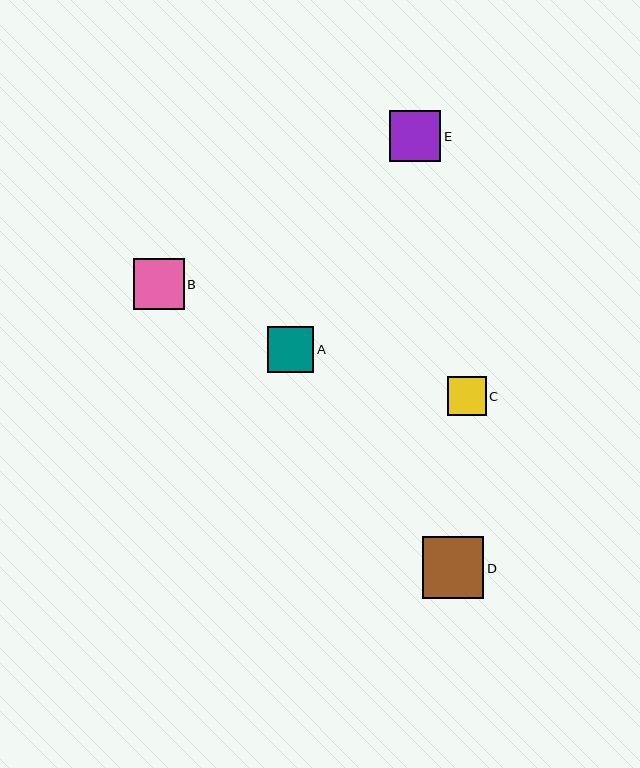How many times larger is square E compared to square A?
Square E is approximately 1.1 times the size of square A.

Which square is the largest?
Square D is the largest with a size of approximately 61 pixels.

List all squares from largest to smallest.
From largest to smallest: D, E, B, A, C.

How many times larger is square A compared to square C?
Square A is approximately 1.2 times the size of square C.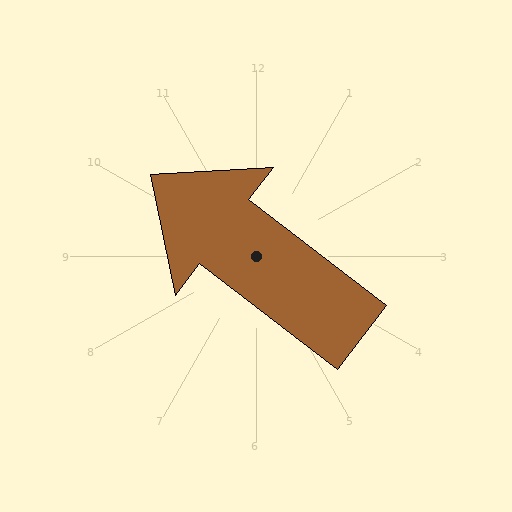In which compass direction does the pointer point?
Northwest.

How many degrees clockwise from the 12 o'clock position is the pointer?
Approximately 308 degrees.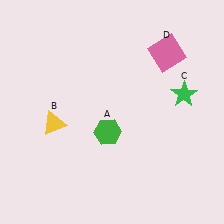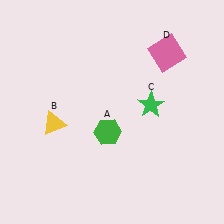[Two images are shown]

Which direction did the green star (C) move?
The green star (C) moved left.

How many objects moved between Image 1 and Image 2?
1 object moved between the two images.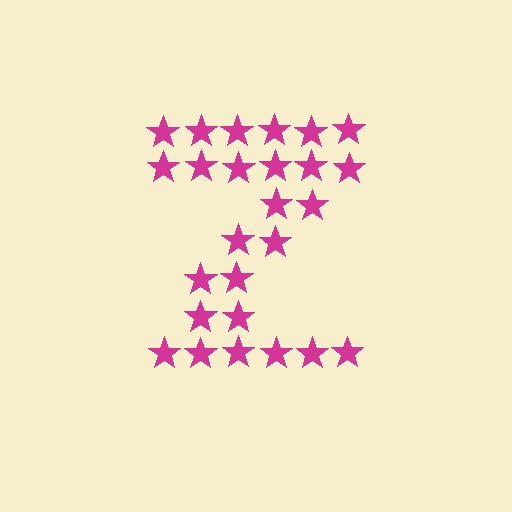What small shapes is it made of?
It is made of small stars.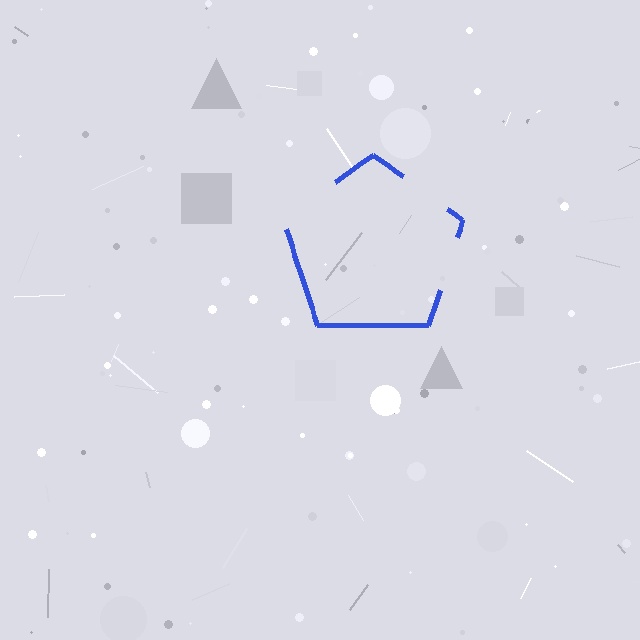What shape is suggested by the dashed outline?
The dashed outline suggests a pentagon.